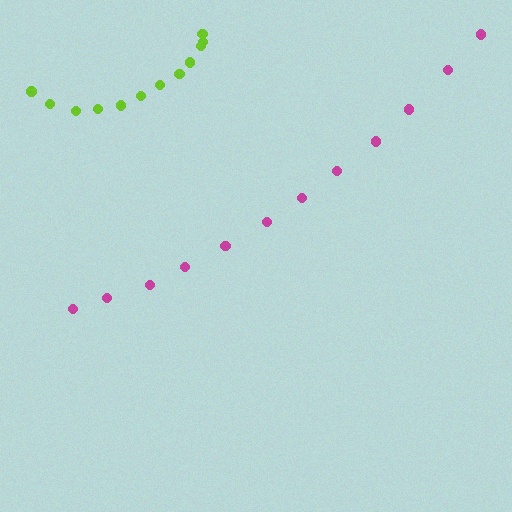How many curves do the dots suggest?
There are 2 distinct paths.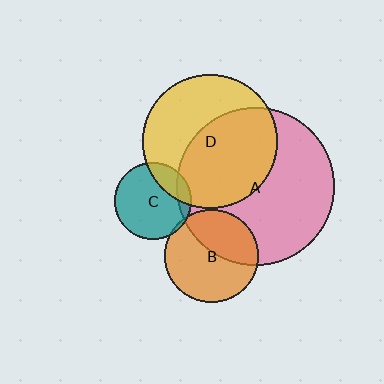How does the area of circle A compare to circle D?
Approximately 1.4 times.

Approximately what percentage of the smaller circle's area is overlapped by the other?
Approximately 55%.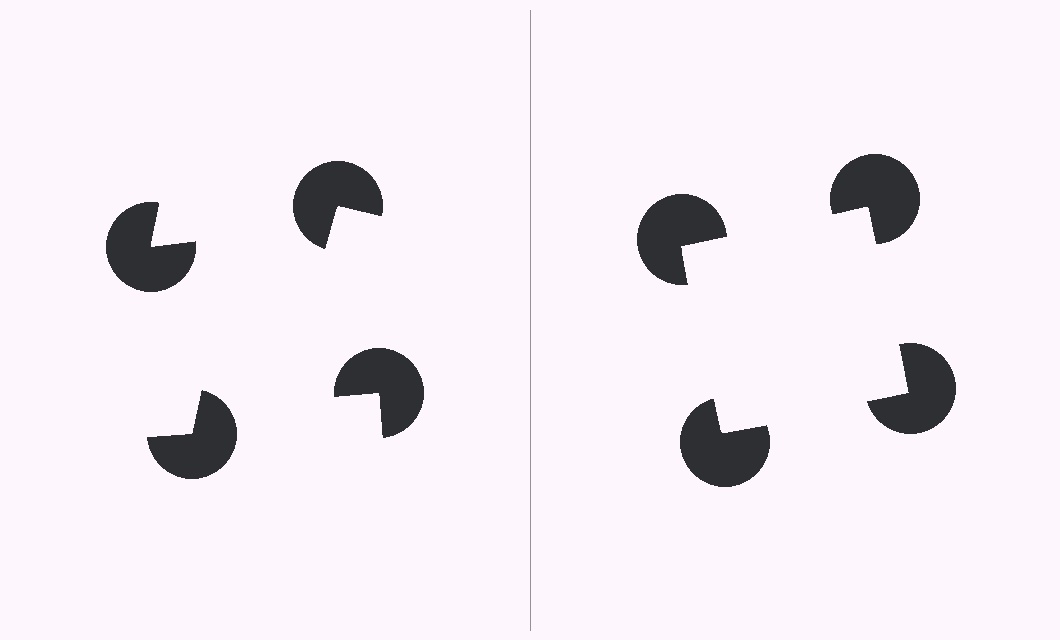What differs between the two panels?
The pac-man discs are positioned identically on both sides; only the wedge orientations differ. On the right they align to a square; on the left they are misaligned.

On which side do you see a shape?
An illusory square appears on the right side. On the left side the wedge cuts are rotated, so no coherent shape forms.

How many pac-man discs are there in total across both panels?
8 — 4 on each side.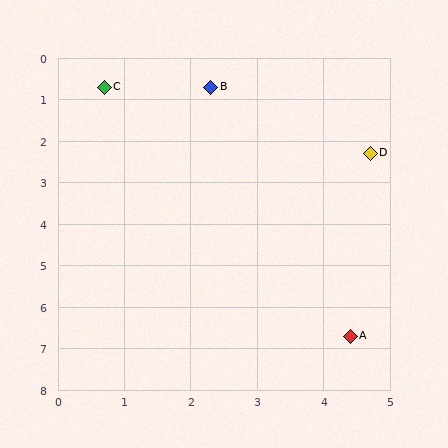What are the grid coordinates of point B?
Point B is at approximately (2.3, 0.7).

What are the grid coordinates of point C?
Point C is at approximately (0.7, 0.7).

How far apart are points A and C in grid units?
Points A and C are about 7.0 grid units apart.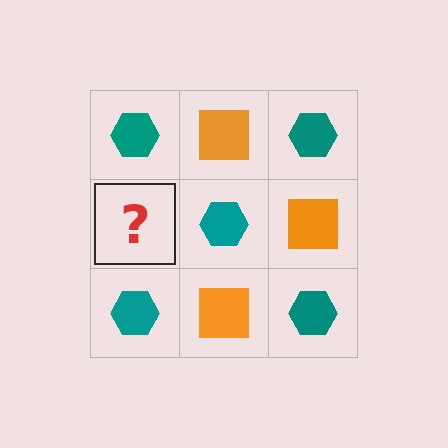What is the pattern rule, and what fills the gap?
The rule is that it alternates teal hexagon and orange square in a checkerboard pattern. The gap should be filled with an orange square.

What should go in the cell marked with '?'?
The missing cell should contain an orange square.